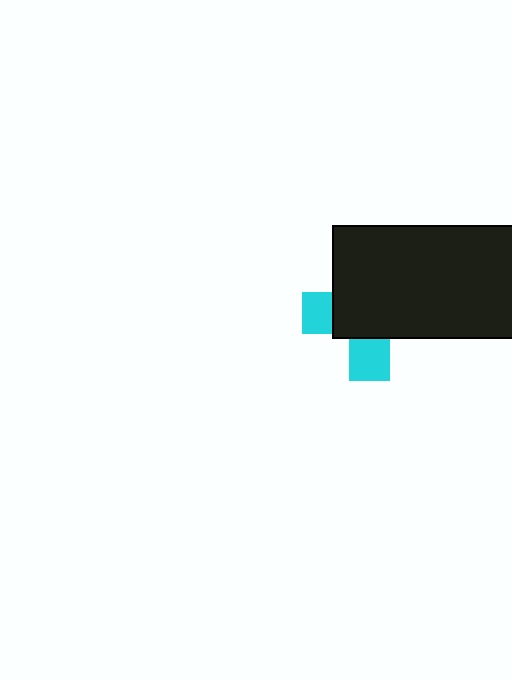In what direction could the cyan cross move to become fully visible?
The cyan cross could move toward the lower-left. That would shift it out from behind the black rectangle entirely.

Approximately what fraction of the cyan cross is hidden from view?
Roughly 69% of the cyan cross is hidden behind the black rectangle.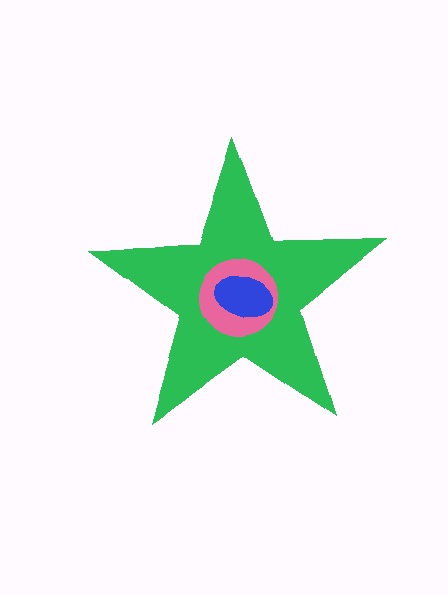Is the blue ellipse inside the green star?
Yes.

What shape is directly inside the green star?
The pink circle.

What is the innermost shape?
The blue ellipse.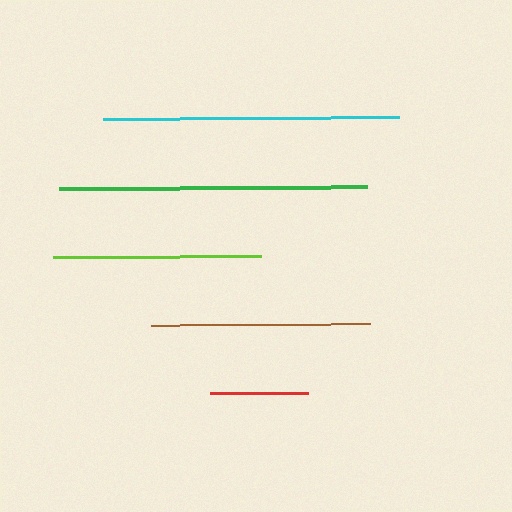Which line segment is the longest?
The green line is the longest at approximately 308 pixels.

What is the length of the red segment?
The red segment is approximately 98 pixels long.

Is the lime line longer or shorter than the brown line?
The brown line is longer than the lime line.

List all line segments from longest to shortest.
From longest to shortest: green, cyan, brown, lime, red.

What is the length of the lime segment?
The lime segment is approximately 208 pixels long.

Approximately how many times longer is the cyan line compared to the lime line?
The cyan line is approximately 1.4 times the length of the lime line.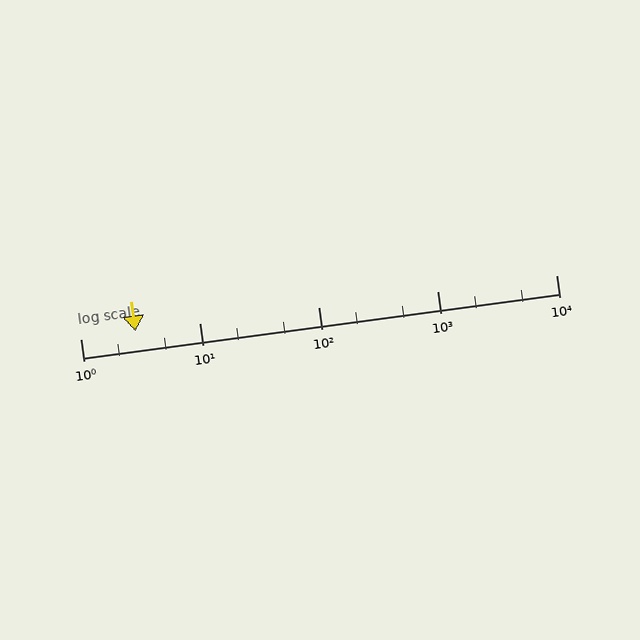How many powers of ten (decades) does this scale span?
The scale spans 4 decades, from 1 to 10000.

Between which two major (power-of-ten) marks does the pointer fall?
The pointer is between 1 and 10.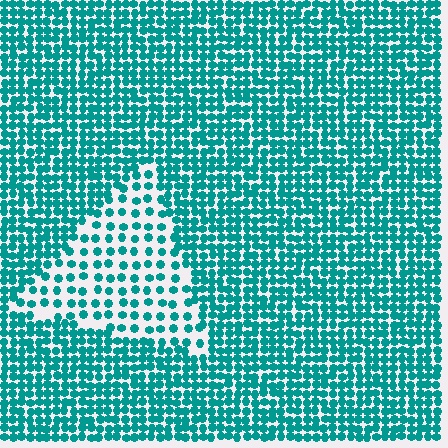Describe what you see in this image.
The image contains small teal elements arranged at two different densities. A triangle-shaped region is visible where the elements are less densely packed than the surrounding area.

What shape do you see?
I see a triangle.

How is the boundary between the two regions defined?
The boundary is defined by a change in element density (approximately 2.2x ratio). All elements are the same color, size, and shape.